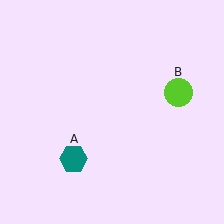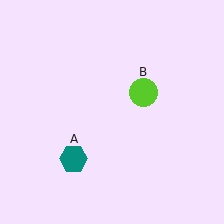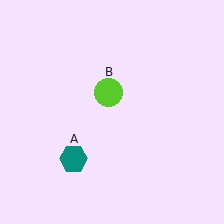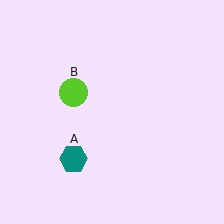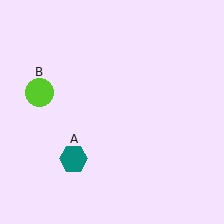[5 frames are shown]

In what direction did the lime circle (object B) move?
The lime circle (object B) moved left.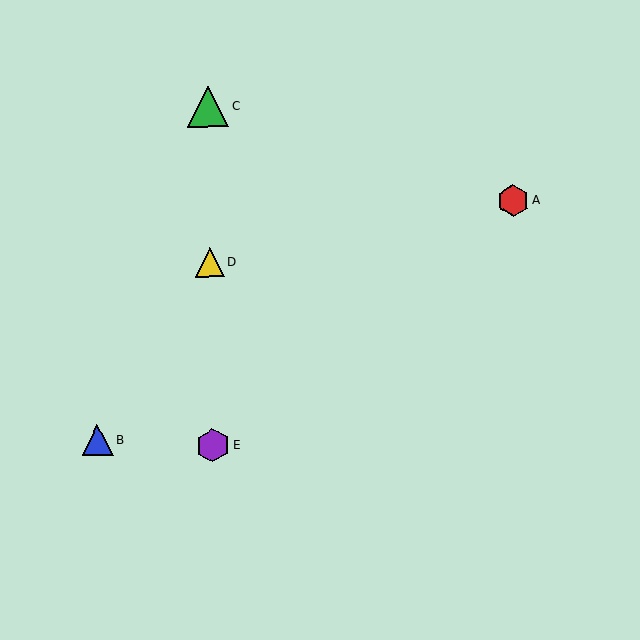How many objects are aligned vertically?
3 objects (C, D, E) are aligned vertically.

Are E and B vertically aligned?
No, E is at x≈213 and B is at x≈98.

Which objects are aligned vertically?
Objects C, D, E are aligned vertically.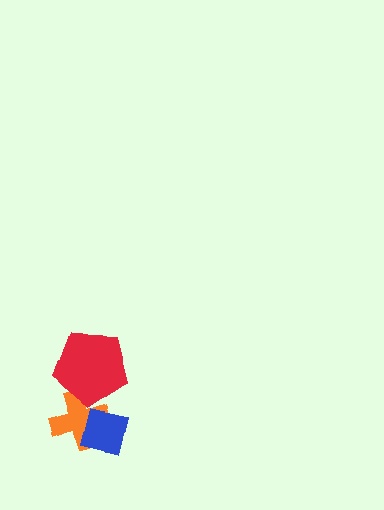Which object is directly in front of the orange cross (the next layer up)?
The blue square is directly in front of the orange cross.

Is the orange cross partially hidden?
Yes, it is partially covered by another shape.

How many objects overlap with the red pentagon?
1 object overlaps with the red pentagon.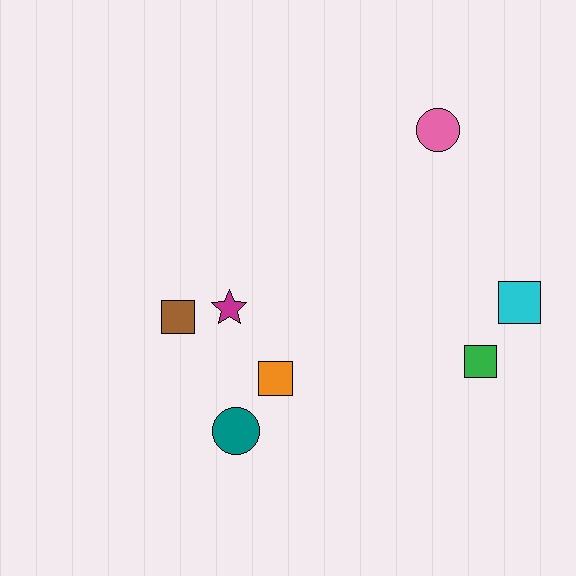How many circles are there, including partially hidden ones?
There are 2 circles.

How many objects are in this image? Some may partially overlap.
There are 7 objects.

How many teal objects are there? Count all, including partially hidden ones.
There is 1 teal object.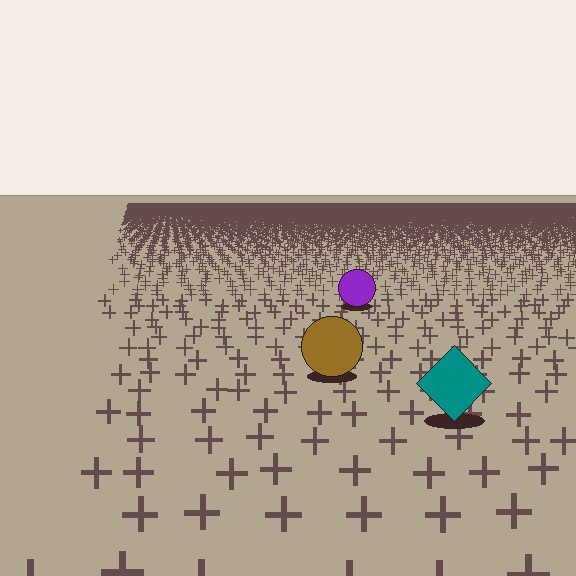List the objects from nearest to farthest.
From nearest to farthest: the teal diamond, the brown circle, the purple circle.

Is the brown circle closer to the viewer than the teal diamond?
No. The teal diamond is closer — you can tell from the texture gradient: the ground texture is coarser near it.